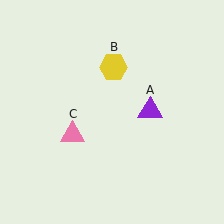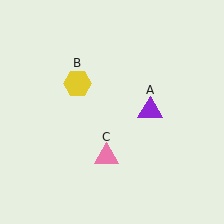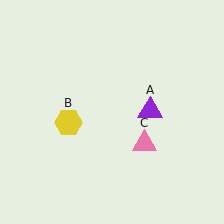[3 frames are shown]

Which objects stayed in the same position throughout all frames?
Purple triangle (object A) remained stationary.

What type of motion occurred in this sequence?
The yellow hexagon (object B), pink triangle (object C) rotated counterclockwise around the center of the scene.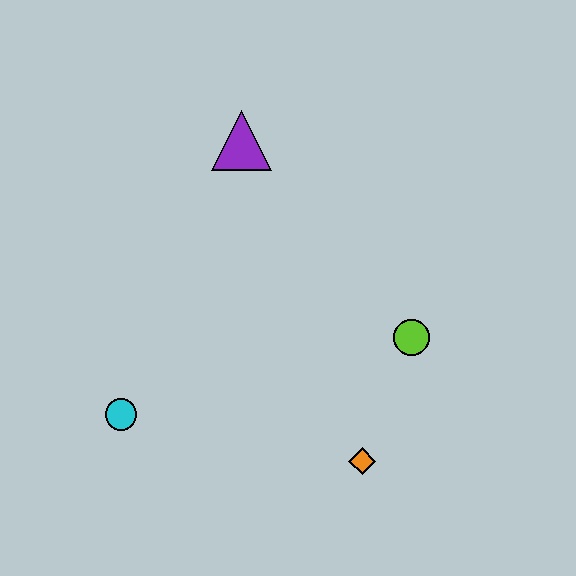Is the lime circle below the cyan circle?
No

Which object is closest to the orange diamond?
The lime circle is closest to the orange diamond.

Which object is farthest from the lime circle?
The cyan circle is farthest from the lime circle.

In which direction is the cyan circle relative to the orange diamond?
The cyan circle is to the left of the orange diamond.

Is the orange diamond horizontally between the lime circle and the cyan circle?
Yes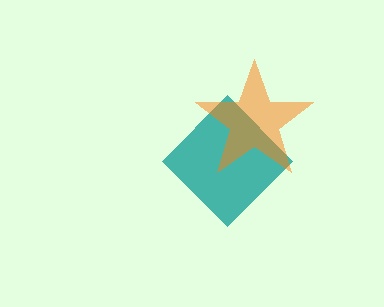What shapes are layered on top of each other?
The layered shapes are: a teal diamond, an orange star.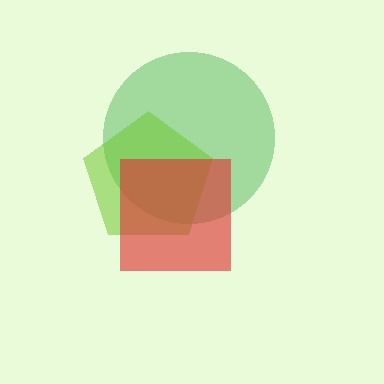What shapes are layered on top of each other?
The layered shapes are: a green circle, a lime pentagon, a red square.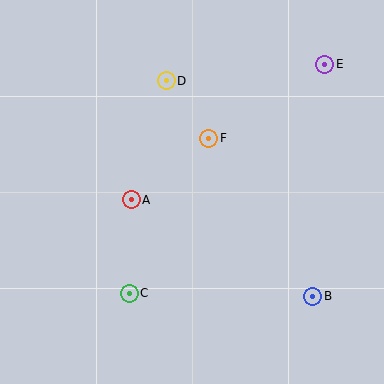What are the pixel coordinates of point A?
Point A is at (131, 200).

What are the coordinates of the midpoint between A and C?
The midpoint between A and C is at (130, 247).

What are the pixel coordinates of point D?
Point D is at (166, 81).